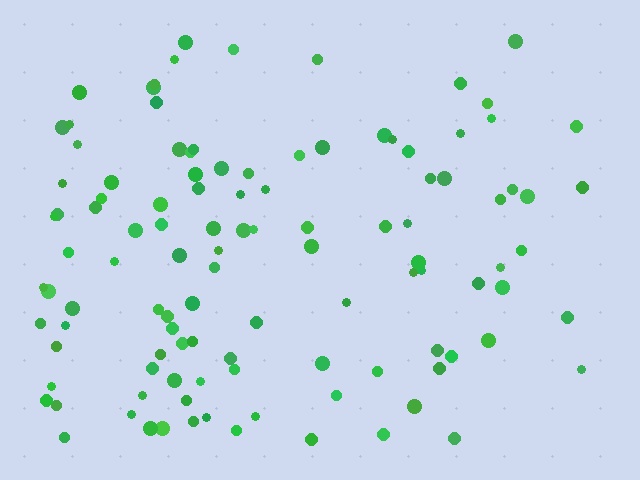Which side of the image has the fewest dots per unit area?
The right.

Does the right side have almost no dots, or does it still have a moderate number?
Still a moderate number, just noticeably fewer than the left.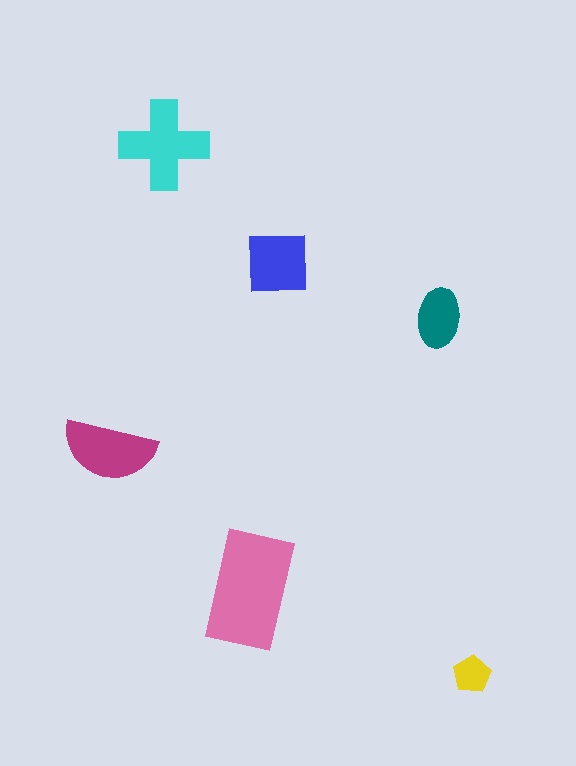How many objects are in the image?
There are 6 objects in the image.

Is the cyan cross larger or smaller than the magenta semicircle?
Larger.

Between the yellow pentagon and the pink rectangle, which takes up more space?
The pink rectangle.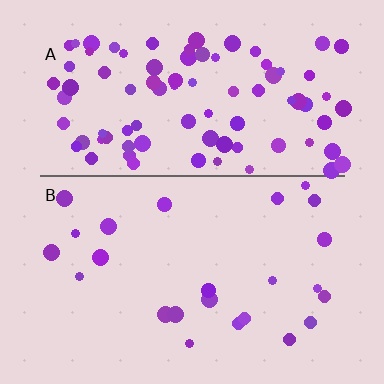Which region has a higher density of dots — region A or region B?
A (the top).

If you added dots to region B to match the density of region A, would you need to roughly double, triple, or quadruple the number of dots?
Approximately quadruple.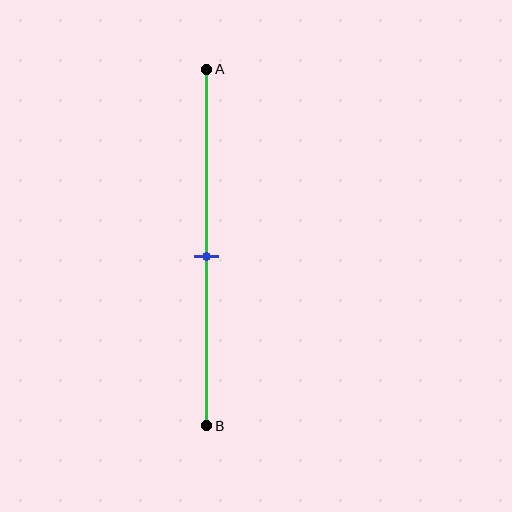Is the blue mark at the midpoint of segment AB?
Yes, the mark is approximately at the midpoint.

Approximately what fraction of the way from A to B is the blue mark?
The blue mark is approximately 50% of the way from A to B.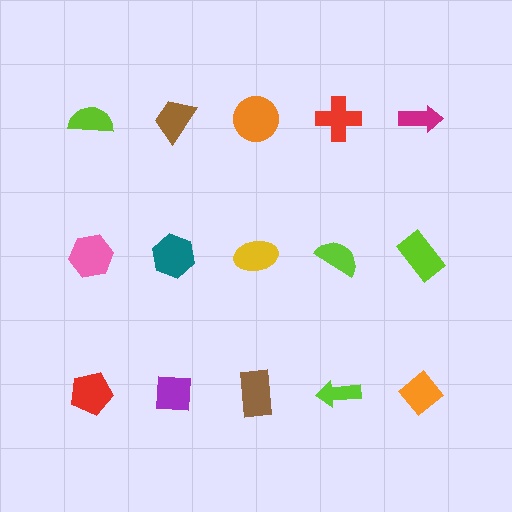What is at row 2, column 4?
A lime semicircle.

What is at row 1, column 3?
An orange circle.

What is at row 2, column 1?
A pink hexagon.